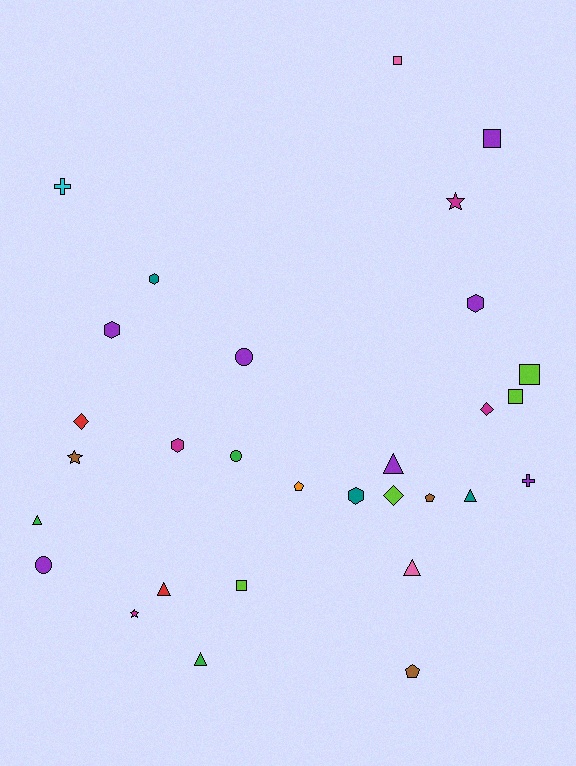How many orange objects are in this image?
There is 1 orange object.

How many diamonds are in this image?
There are 3 diamonds.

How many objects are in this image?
There are 30 objects.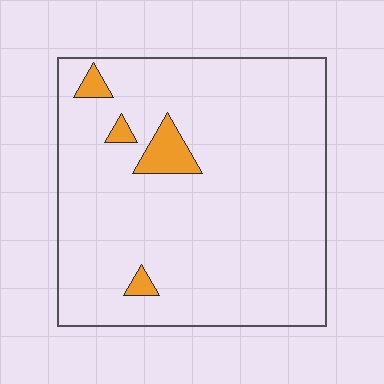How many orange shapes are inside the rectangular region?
4.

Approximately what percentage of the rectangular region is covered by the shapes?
Approximately 5%.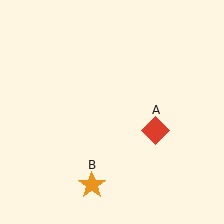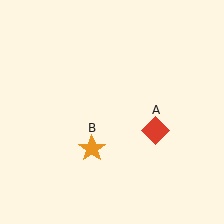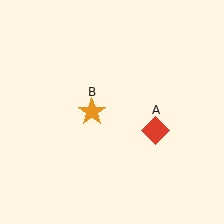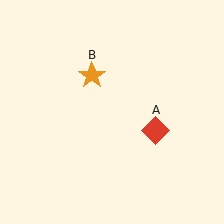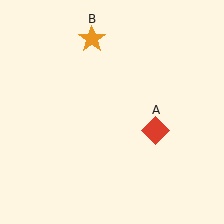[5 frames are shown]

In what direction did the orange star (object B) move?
The orange star (object B) moved up.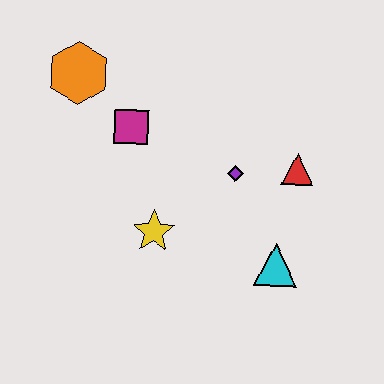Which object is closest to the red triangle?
The purple diamond is closest to the red triangle.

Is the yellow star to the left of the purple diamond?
Yes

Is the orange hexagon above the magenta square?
Yes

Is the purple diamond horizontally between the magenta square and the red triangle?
Yes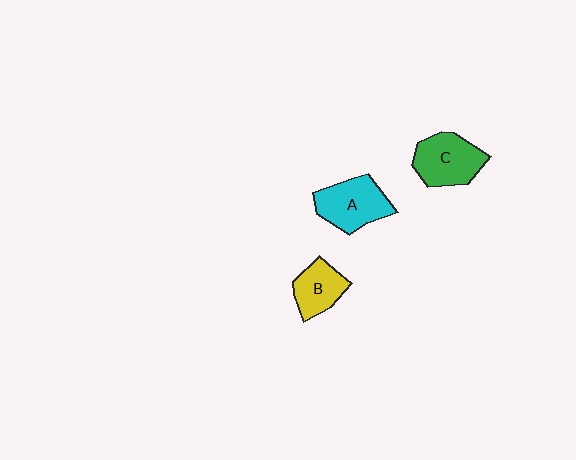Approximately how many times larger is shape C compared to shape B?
Approximately 1.4 times.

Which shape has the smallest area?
Shape B (yellow).